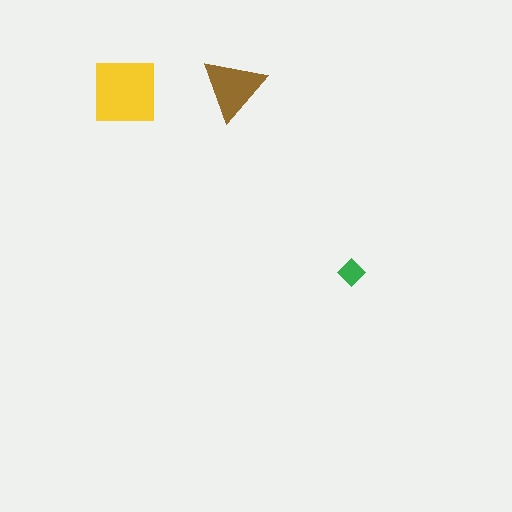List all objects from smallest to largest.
The green diamond, the brown triangle, the yellow square.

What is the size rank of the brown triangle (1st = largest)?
2nd.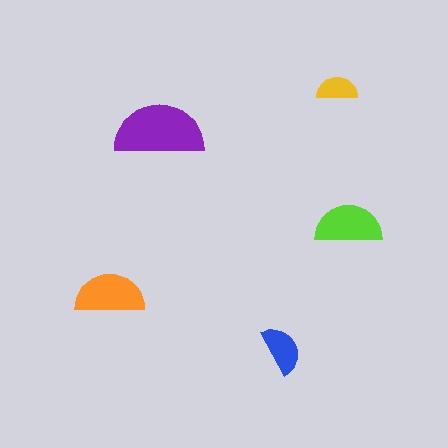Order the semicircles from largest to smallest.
the purple one, the orange one, the lime one, the blue one, the yellow one.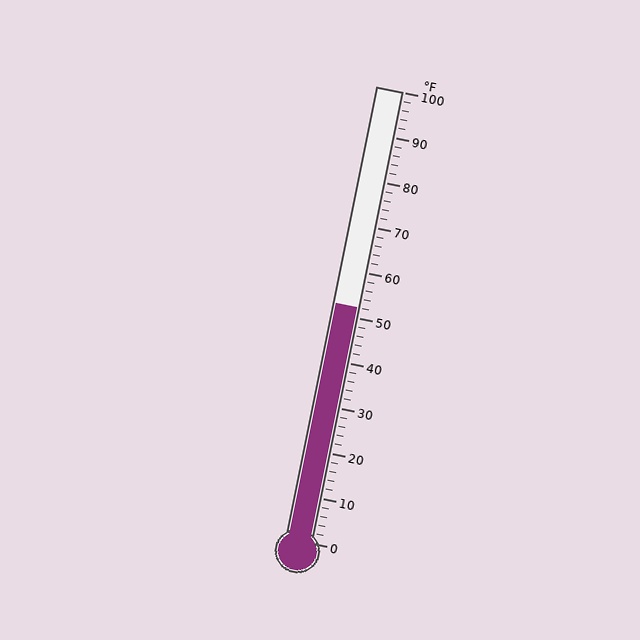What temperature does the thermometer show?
The thermometer shows approximately 52°F.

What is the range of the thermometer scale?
The thermometer scale ranges from 0°F to 100°F.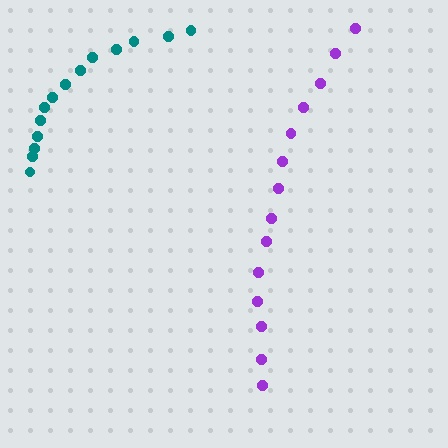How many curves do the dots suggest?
There are 2 distinct paths.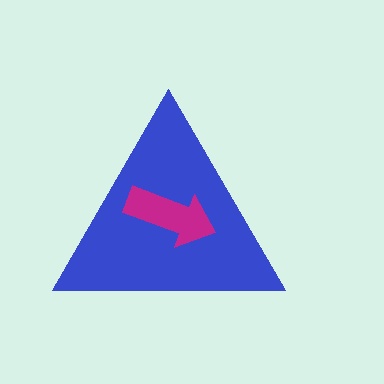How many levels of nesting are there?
2.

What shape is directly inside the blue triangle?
The magenta arrow.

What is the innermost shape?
The magenta arrow.